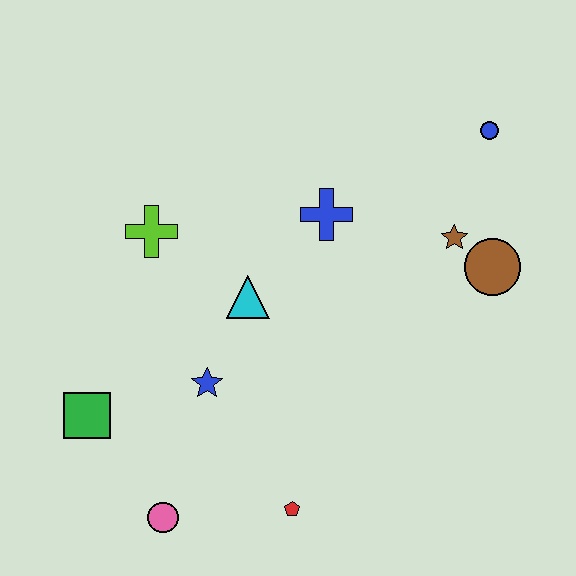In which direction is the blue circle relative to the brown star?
The blue circle is above the brown star.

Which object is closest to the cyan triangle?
The blue star is closest to the cyan triangle.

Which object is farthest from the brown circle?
The green square is farthest from the brown circle.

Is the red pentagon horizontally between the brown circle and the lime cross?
Yes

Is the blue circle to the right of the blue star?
Yes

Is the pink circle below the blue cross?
Yes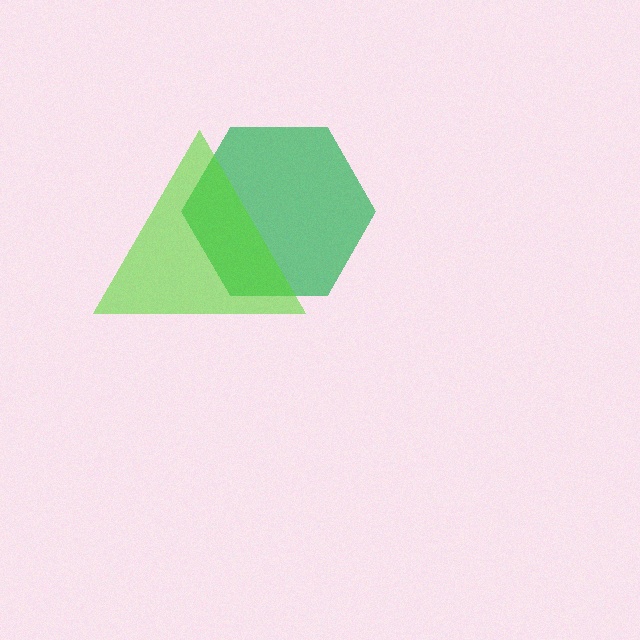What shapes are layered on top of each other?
The layered shapes are: a green hexagon, a lime triangle.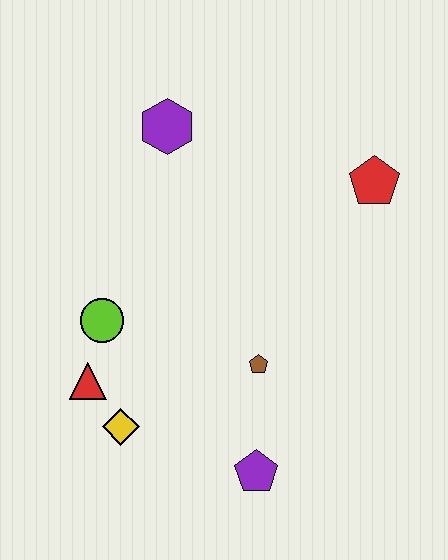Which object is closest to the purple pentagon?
The brown pentagon is closest to the purple pentagon.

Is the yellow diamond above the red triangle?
No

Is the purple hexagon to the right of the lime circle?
Yes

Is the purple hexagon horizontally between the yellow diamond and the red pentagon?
Yes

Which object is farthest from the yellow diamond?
The red pentagon is farthest from the yellow diamond.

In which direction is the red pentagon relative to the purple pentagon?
The red pentagon is above the purple pentagon.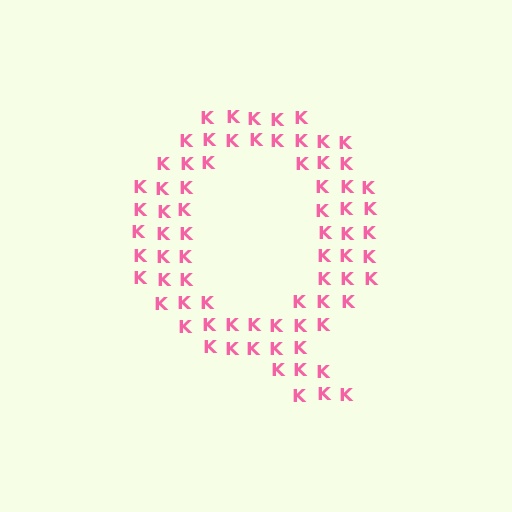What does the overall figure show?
The overall figure shows the letter Q.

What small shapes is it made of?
It is made of small letter K's.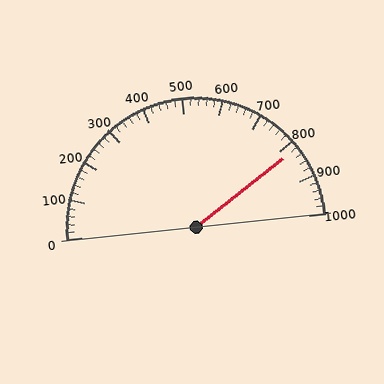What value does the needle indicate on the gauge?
The needle indicates approximately 820.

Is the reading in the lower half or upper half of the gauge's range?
The reading is in the upper half of the range (0 to 1000).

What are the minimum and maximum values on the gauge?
The gauge ranges from 0 to 1000.